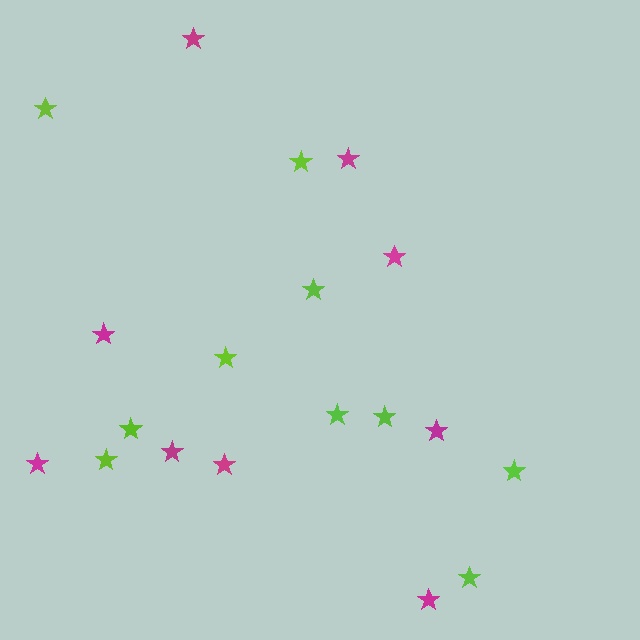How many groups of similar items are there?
There are 2 groups: one group of magenta stars (9) and one group of lime stars (10).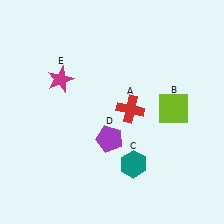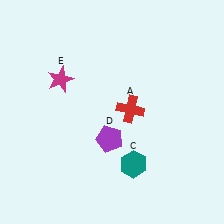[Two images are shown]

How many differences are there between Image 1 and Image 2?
There is 1 difference between the two images.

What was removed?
The lime square (B) was removed in Image 2.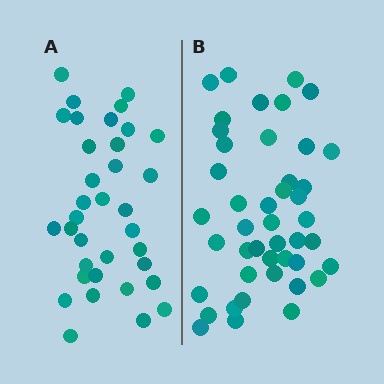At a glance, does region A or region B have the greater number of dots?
Region B (the right region) has more dots.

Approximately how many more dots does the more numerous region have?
Region B has roughly 8 or so more dots than region A.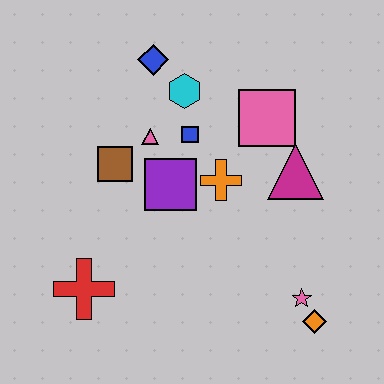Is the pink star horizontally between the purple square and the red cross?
No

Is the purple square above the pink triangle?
No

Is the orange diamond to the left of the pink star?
No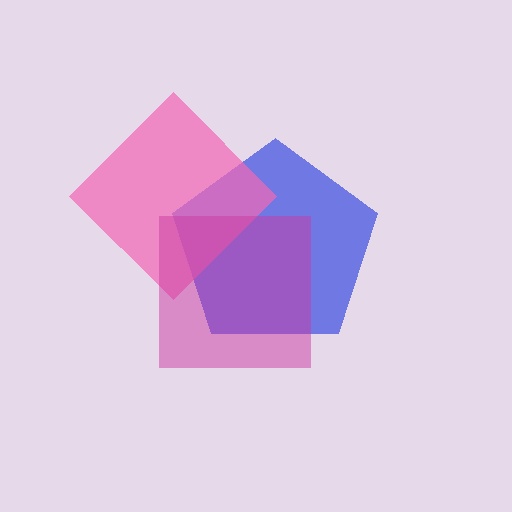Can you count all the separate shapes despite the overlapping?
Yes, there are 3 separate shapes.